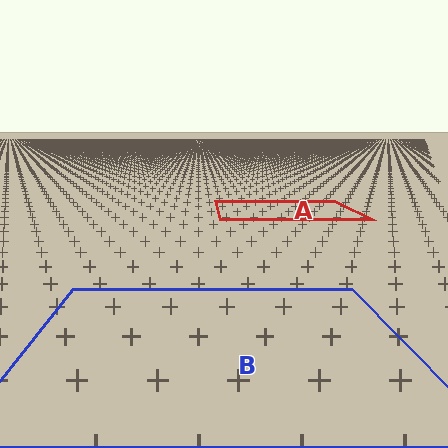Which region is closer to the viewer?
Region B is closer. The texture elements there are larger and more spread out.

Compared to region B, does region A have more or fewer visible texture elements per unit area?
Region A has more texture elements per unit area — they are packed more densely because it is farther away.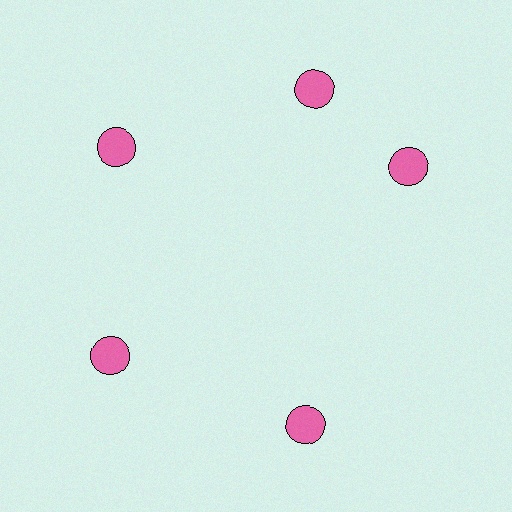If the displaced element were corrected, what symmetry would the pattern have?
It would have 5-fold rotational symmetry — the pattern would map onto itself every 72 degrees.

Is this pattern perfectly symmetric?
No. The 5 pink circles are arranged in a ring, but one element near the 3 o'clock position is rotated out of alignment along the ring, breaking the 5-fold rotational symmetry.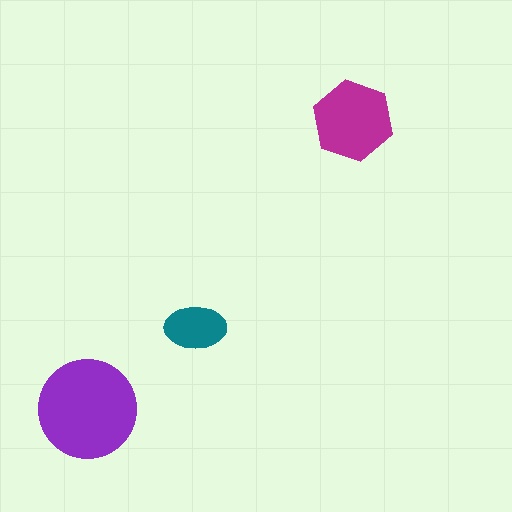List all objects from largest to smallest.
The purple circle, the magenta hexagon, the teal ellipse.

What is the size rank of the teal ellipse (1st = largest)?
3rd.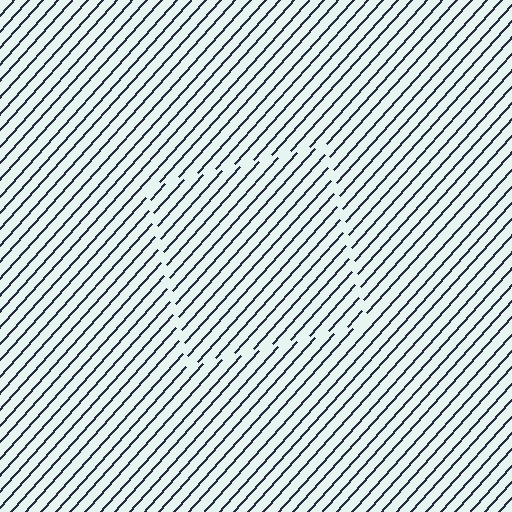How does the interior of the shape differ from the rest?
The interior of the shape contains the same grating, shifted by half a period — the contour is defined by the phase discontinuity where line-ends from the inner and outer gratings abut.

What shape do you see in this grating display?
An illusory square. The interior of the shape contains the same grating, shifted by half a period — the contour is defined by the phase discontinuity where line-ends from the inner and outer gratings abut.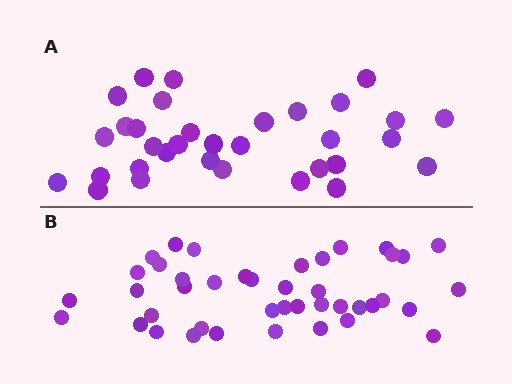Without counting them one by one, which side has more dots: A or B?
Region B (the bottom region) has more dots.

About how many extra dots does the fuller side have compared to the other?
Region B has roughly 8 or so more dots than region A.